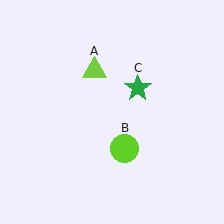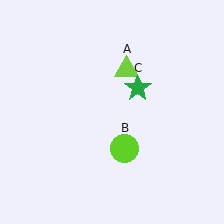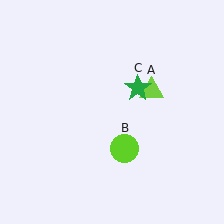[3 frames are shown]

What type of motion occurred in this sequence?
The lime triangle (object A) rotated clockwise around the center of the scene.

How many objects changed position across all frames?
1 object changed position: lime triangle (object A).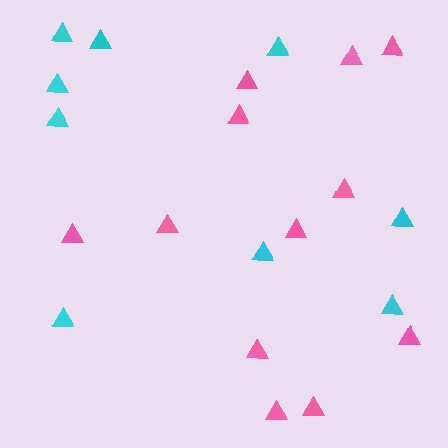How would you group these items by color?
There are 2 groups: one group of cyan triangles (9) and one group of pink triangles (12).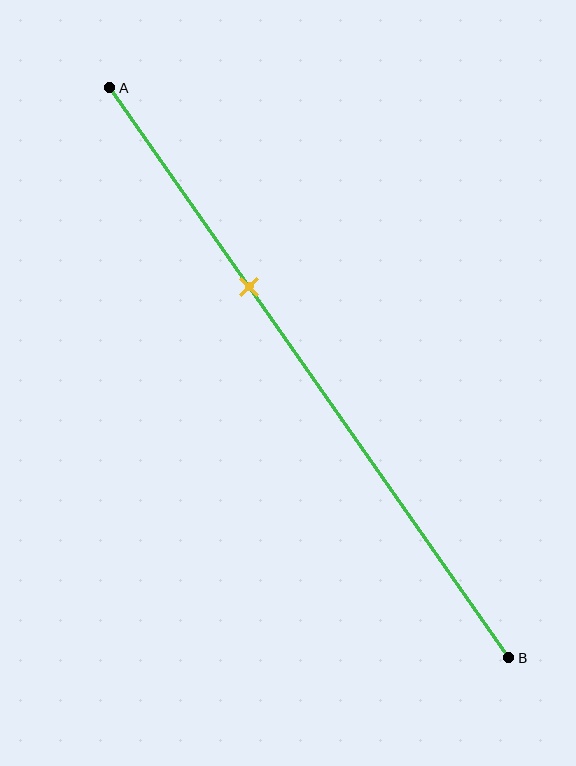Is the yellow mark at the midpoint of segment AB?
No, the mark is at about 35% from A, not at the 50% midpoint.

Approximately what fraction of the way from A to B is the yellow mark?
The yellow mark is approximately 35% of the way from A to B.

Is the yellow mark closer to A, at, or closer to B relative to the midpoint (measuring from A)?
The yellow mark is closer to point A than the midpoint of segment AB.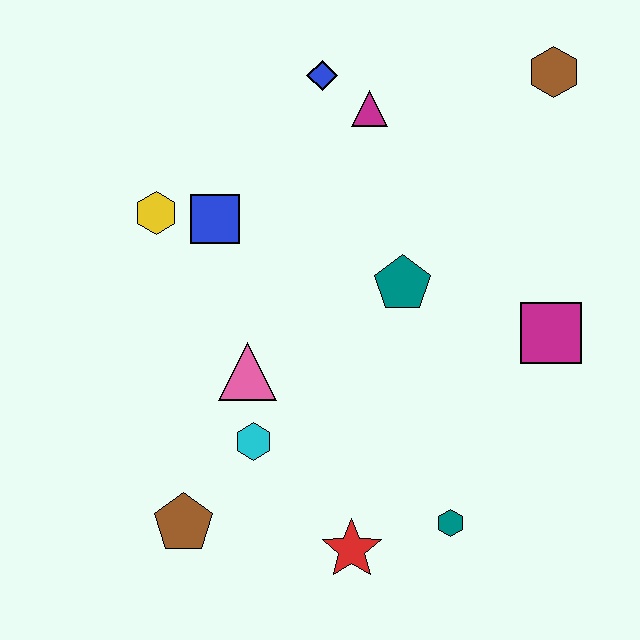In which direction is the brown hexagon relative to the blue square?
The brown hexagon is to the right of the blue square.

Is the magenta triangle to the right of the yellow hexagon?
Yes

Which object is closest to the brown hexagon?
The magenta triangle is closest to the brown hexagon.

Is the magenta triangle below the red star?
No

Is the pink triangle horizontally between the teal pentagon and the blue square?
Yes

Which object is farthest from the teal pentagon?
The brown pentagon is farthest from the teal pentagon.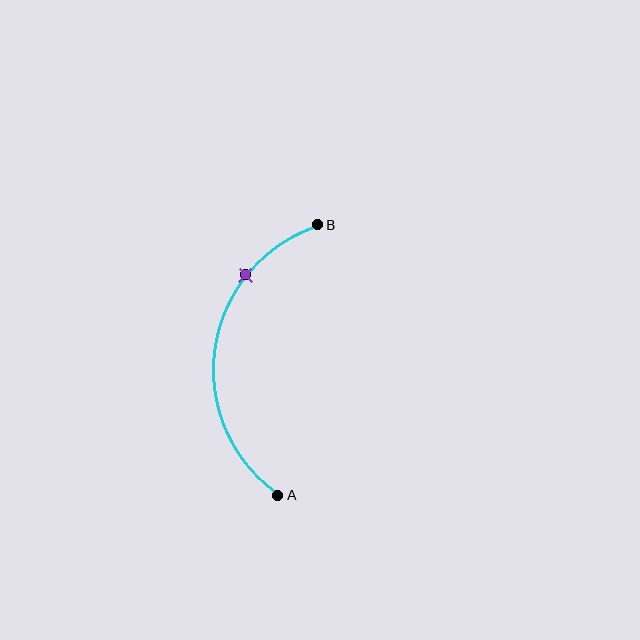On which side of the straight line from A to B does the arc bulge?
The arc bulges to the left of the straight line connecting A and B.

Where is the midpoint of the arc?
The arc midpoint is the point on the curve farthest from the straight line joining A and B. It sits to the left of that line.